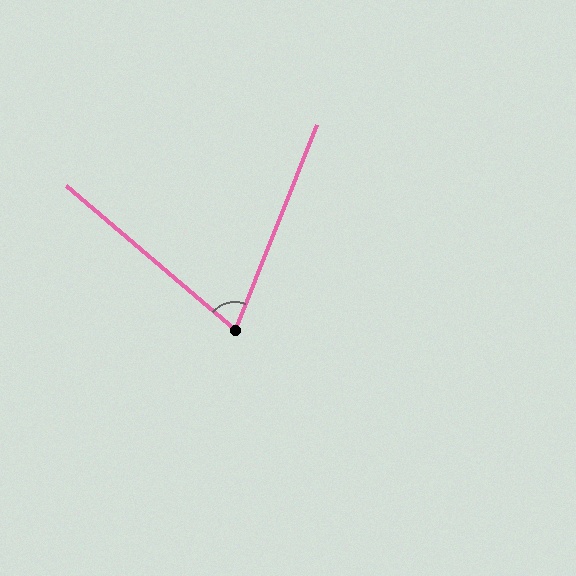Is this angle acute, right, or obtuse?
It is acute.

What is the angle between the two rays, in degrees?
Approximately 71 degrees.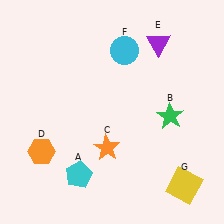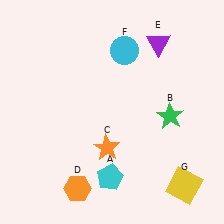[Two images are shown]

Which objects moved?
The objects that moved are: the cyan pentagon (A), the orange hexagon (D).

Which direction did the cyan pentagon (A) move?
The cyan pentagon (A) moved right.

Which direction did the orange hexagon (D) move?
The orange hexagon (D) moved down.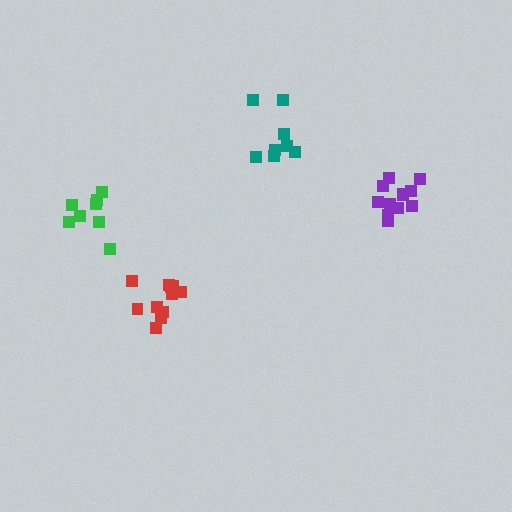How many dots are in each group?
Group 1: 12 dots, Group 2: 11 dots, Group 3: 8 dots, Group 4: 8 dots (39 total).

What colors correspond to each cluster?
The clusters are colored: purple, red, green, teal.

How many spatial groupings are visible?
There are 4 spatial groupings.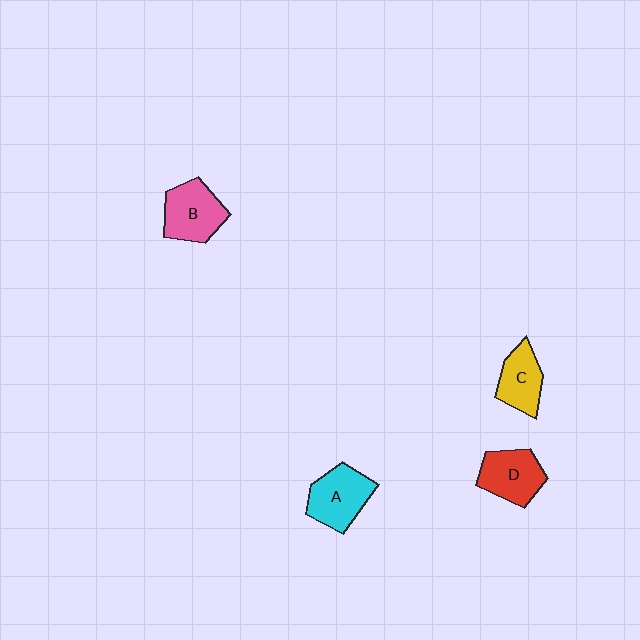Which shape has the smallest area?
Shape C (yellow).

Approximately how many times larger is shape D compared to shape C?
Approximately 1.2 times.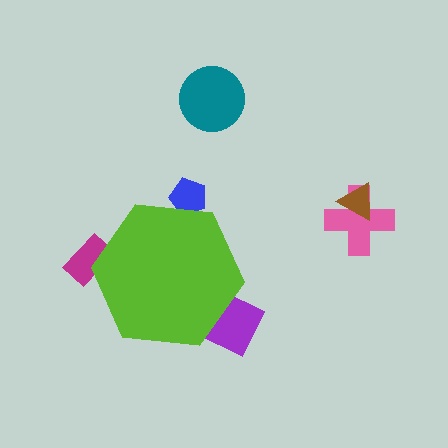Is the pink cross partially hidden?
No, the pink cross is fully visible.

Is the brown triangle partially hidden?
No, the brown triangle is fully visible.